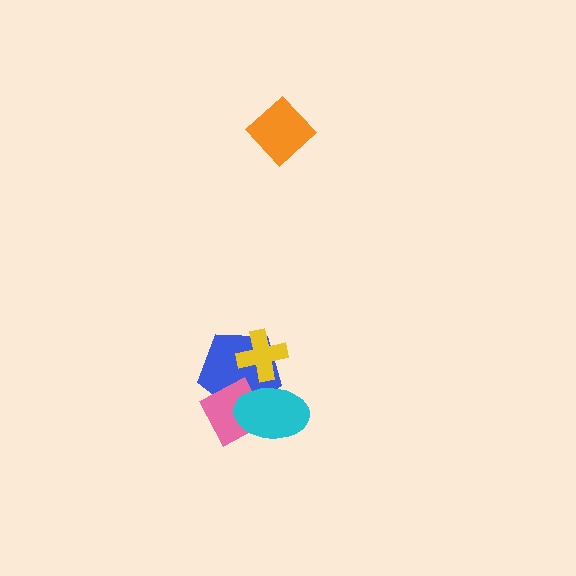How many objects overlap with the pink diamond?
2 objects overlap with the pink diamond.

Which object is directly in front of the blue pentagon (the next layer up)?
The yellow cross is directly in front of the blue pentagon.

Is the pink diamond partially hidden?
Yes, it is partially covered by another shape.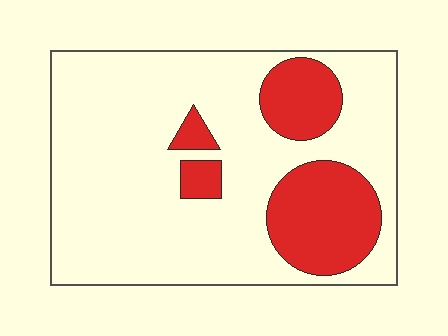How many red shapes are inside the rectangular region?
4.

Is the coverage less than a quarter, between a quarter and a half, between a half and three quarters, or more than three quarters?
Less than a quarter.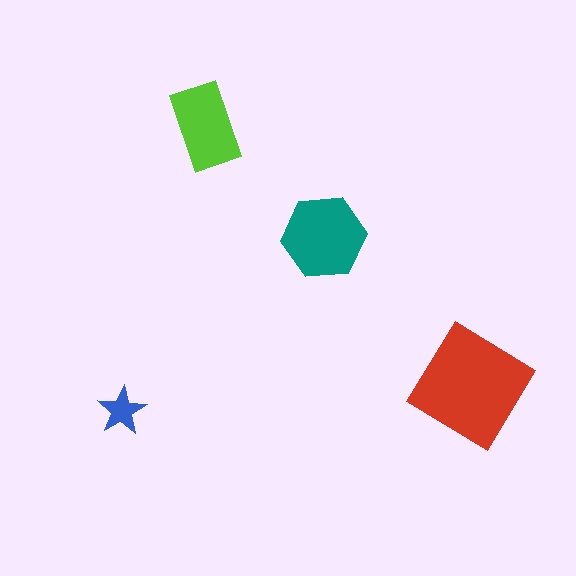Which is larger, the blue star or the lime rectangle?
The lime rectangle.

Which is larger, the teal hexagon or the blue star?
The teal hexagon.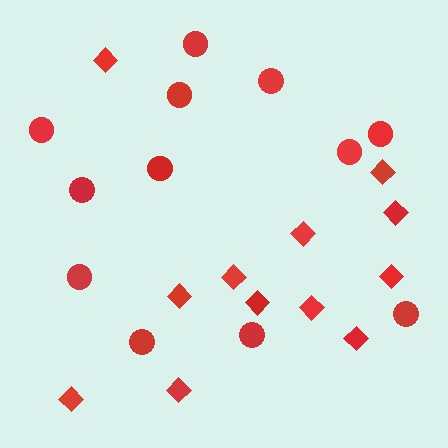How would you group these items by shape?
There are 2 groups: one group of circles (12) and one group of diamonds (12).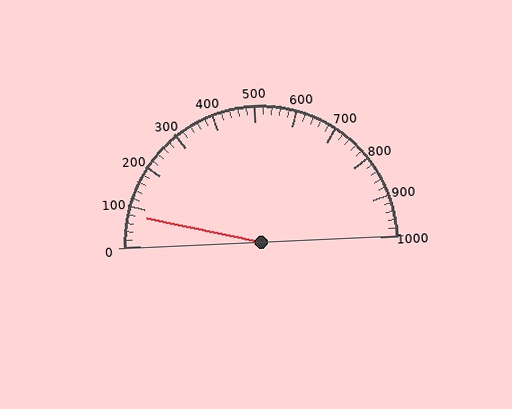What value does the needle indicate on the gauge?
The needle indicates approximately 80.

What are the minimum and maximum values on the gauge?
The gauge ranges from 0 to 1000.